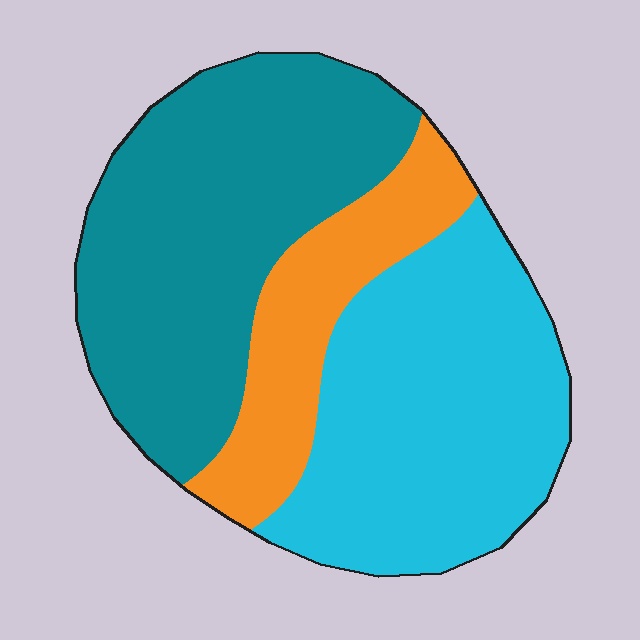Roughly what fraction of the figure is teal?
Teal takes up about two fifths (2/5) of the figure.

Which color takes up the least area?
Orange, at roughly 20%.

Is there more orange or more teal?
Teal.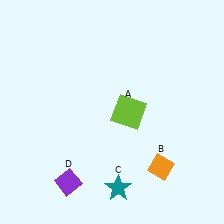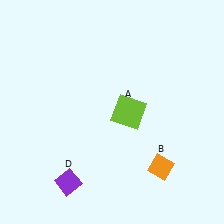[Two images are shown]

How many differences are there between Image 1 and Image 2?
There is 1 difference between the two images.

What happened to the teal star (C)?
The teal star (C) was removed in Image 2. It was in the bottom-right area of Image 1.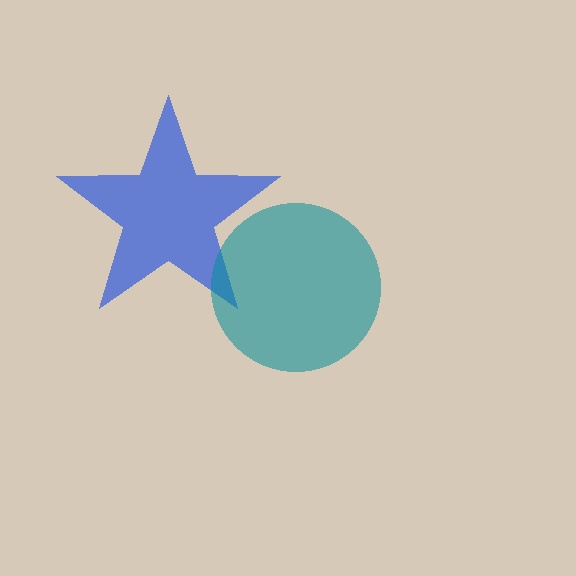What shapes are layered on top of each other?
The layered shapes are: a blue star, a teal circle.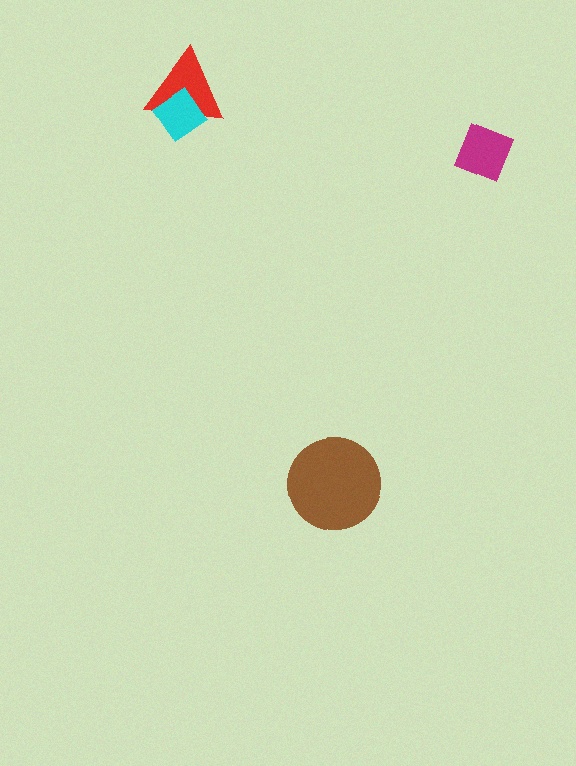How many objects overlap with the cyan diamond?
1 object overlaps with the cyan diamond.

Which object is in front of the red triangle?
The cyan diamond is in front of the red triangle.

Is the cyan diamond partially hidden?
No, no other shape covers it.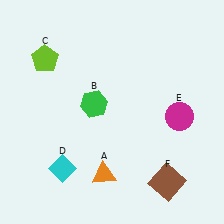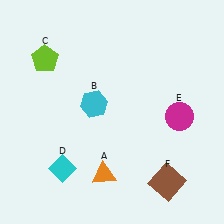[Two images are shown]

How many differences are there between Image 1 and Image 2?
There is 1 difference between the two images.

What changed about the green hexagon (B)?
In Image 1, B is green. In Image 2, it changed to cyan.